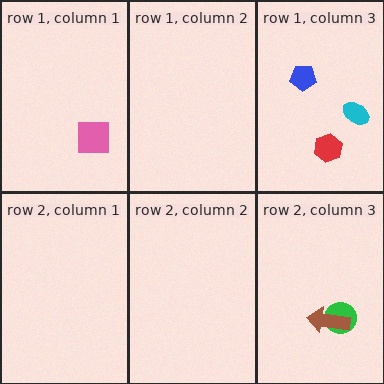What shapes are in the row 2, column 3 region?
The green circle, the brown arrow.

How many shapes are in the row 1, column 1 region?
1.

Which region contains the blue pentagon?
The row 1, column 3 region.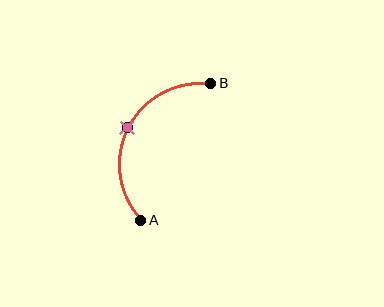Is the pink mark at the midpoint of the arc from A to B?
Yes. The pink mark lies on the arc at equal arc-length from both A and B — it is the arc midpoint.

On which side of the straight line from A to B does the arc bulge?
The arc bulges to the left of the straight line connecting A and B.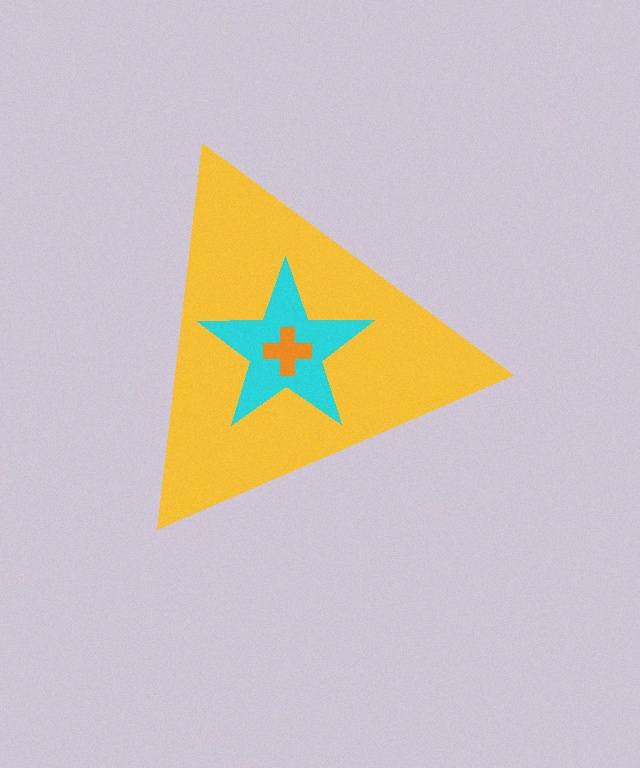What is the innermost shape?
The orange cross.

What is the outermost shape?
The yellow triangle.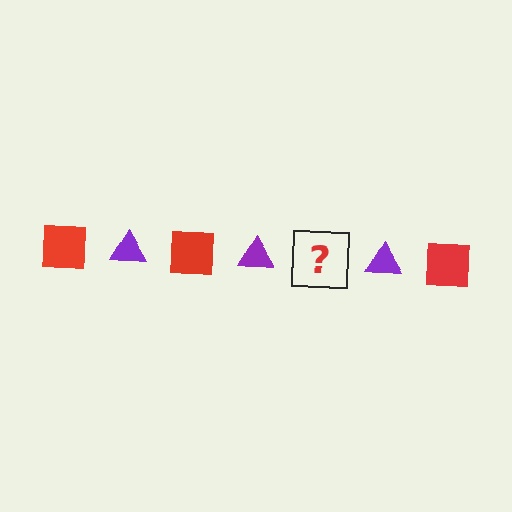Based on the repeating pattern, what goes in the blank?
The blank should be a red square.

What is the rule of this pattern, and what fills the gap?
The rule is that the pattern alternates between red square and purple triangle. The gap should be filled with a red square.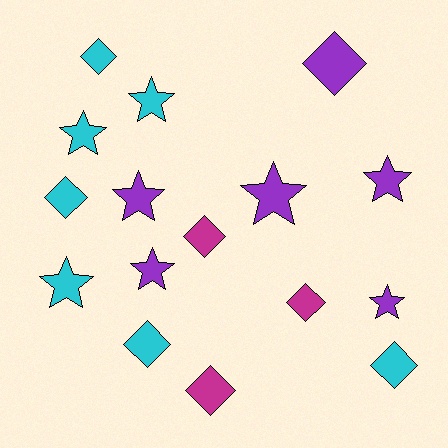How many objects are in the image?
There are 16 objects.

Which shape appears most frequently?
Star, with 8 objects.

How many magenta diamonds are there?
There are 3 magenta diamonds.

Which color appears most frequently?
Cyan, with 7 objects.